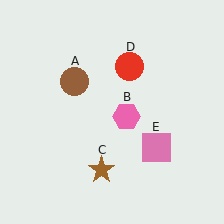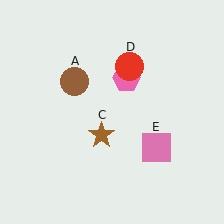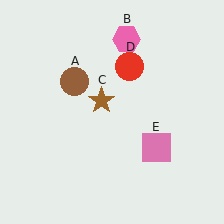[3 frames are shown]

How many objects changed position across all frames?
2 objects changed position: pink hexagon (object B), brown star (object C).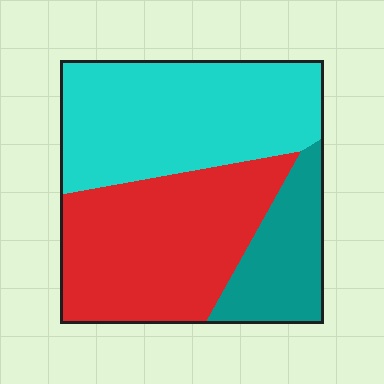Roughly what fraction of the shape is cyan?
Cyan takes up about two fifths (2/5) of the shape.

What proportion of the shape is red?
Red covers 40% of the shape.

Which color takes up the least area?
Teal, at roughly 20%.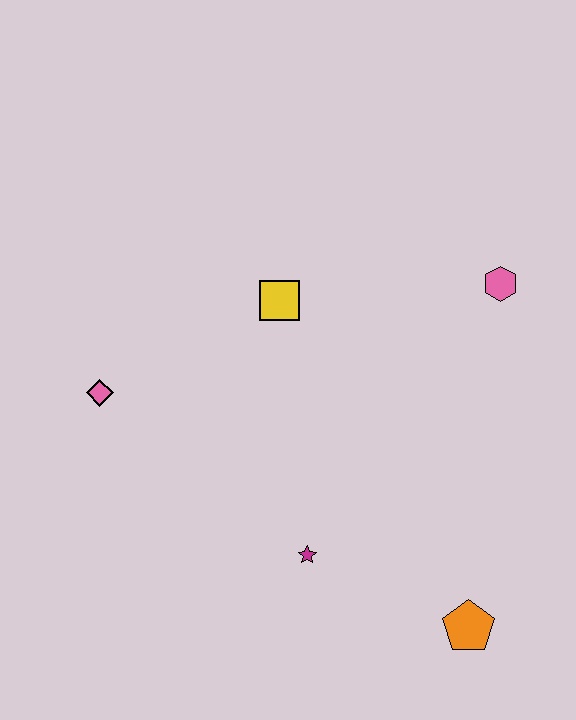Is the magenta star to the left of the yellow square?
No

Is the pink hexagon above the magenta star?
Yes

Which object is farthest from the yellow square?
The orange pentagon is farthest from the yellow square.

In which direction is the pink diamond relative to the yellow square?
The pink diamond is to the left of the yellow square.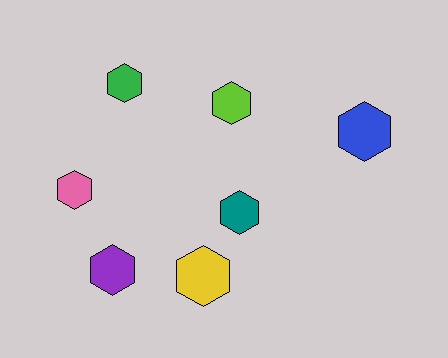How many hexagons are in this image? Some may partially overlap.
There are 7 hexagons.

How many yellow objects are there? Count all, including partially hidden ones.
There is 1 yellow object.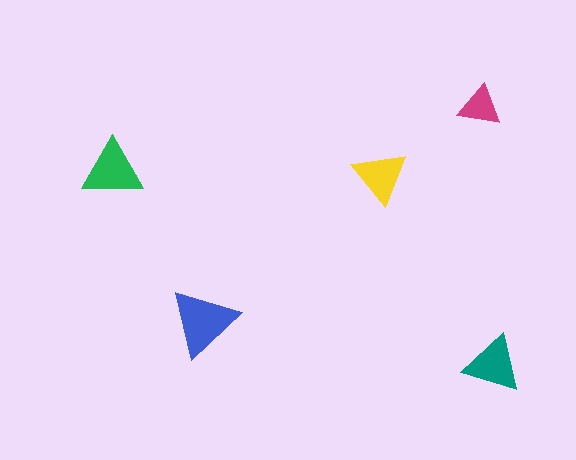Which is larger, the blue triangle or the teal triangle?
The blue one.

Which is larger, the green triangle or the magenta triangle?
The green one.